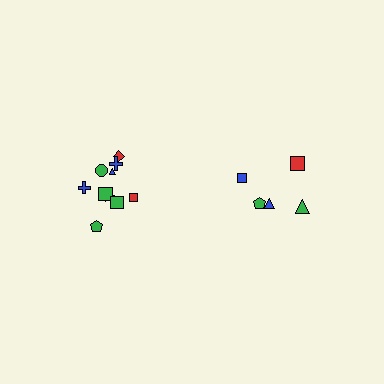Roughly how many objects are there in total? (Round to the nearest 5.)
Roughly 15 objects in total.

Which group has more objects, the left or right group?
The left group.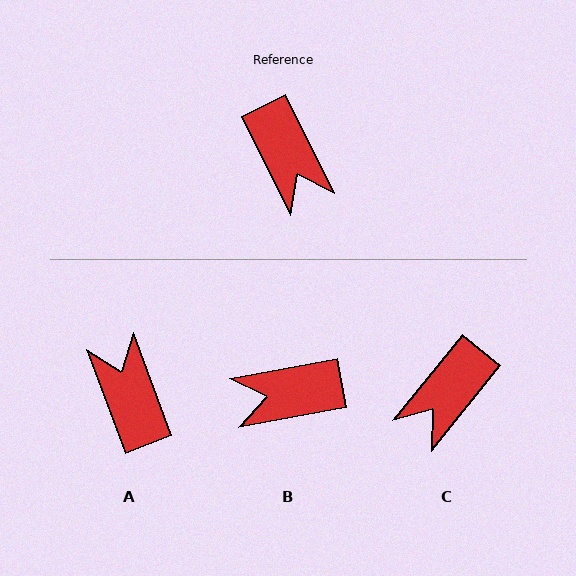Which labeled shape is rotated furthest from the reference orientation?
A, about 174 degrees away.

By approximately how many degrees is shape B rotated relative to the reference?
Approximately 106 degrees clockwise.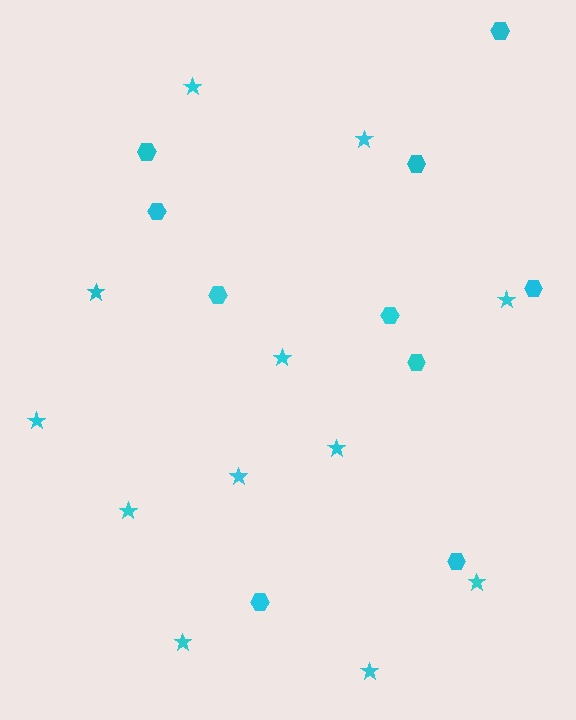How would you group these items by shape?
There are 2 groups: one group of hexagons (10) and one group of stars (12).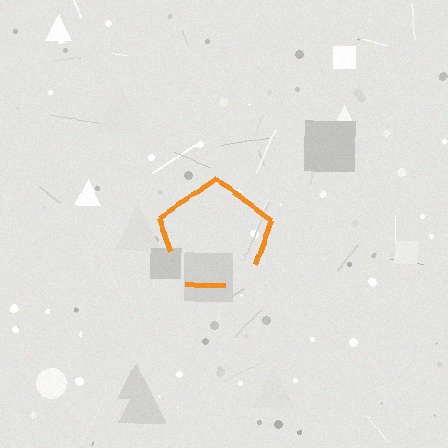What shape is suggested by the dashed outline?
The dashed outline suggests a pentagon.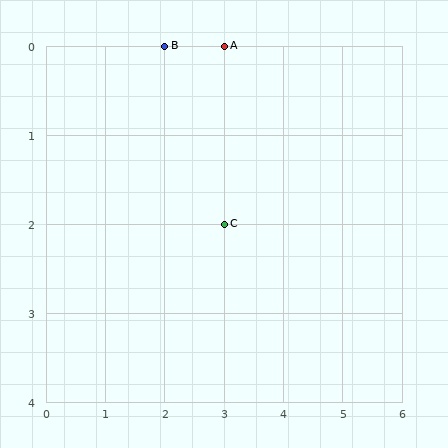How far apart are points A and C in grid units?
Points A and C are 2 rows apart.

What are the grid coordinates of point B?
Point B is at grid coordinates (2, 0).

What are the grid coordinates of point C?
Point C is at grid coordinates (3, 2).